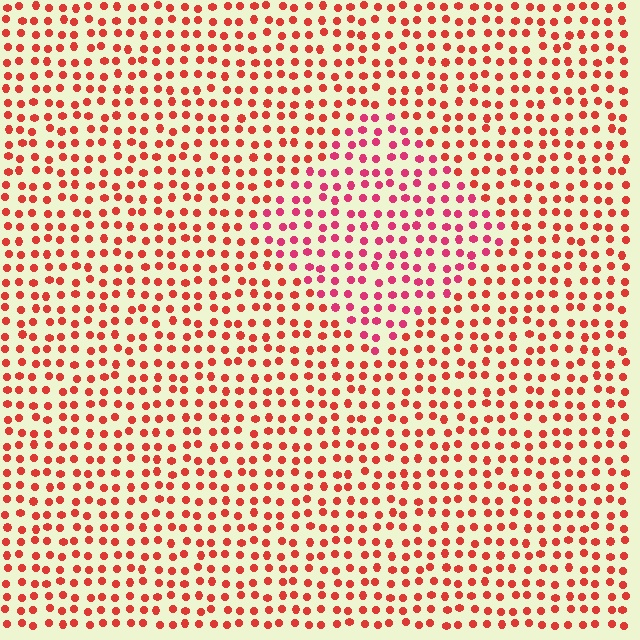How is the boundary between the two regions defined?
The boundary is defined purely by a slight shift in hue (about 26 degrees). Spacing, size, and orientation are identical on both sides.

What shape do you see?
I see a diamond.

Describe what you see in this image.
The image is filled with small red elements in a uniform arrangement. A diamond-shaped region is visible where the elements are tinted to a slightly different hue, forming a subtle color boundary.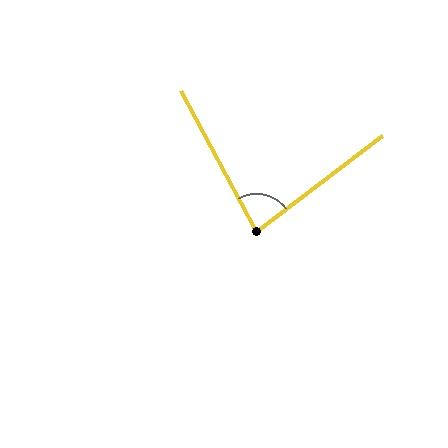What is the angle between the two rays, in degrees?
Approximately 81 degrees.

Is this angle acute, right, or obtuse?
It is acute.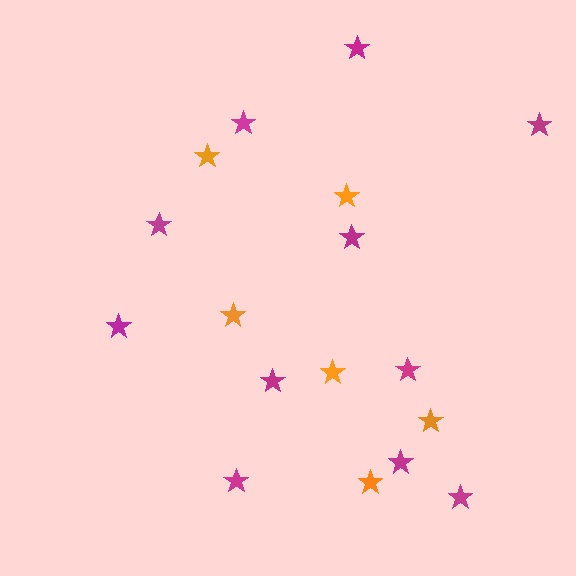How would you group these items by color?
There are 2 groups: one group of magenta stars (11) and one group of orange stars (6).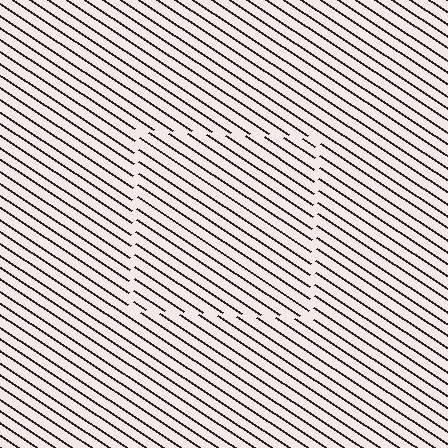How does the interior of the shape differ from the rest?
The interior of the shape contains the same grating, shifted by half a period — the contour is defined by the phase discontinuity where line-ends from the inner and outer gratings abut.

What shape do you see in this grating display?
An illusory square. The interior of the shape contains the same grating, shifted by half a period — the contour is defined by the phase discontinuity where line-ends from the inner and outer gratings abut.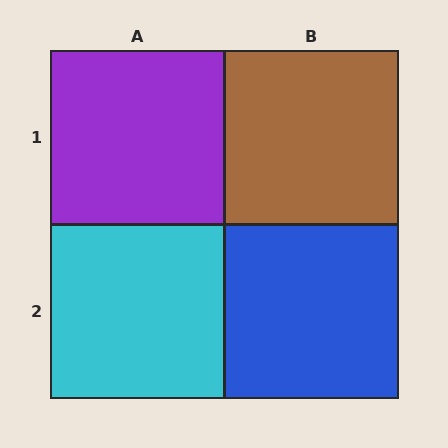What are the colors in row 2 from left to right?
Cyan, blue.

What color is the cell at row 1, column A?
Purple.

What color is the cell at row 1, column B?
Brown.